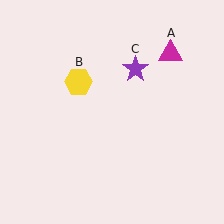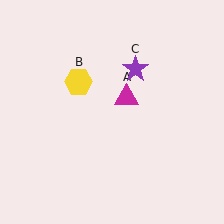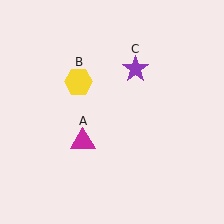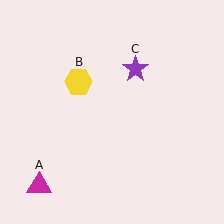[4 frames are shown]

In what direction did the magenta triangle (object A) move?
The magenta triangle (object A) moved down and to the left.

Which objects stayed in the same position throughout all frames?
Yellow hexagon (object B) and purple star (object C) remained stationary.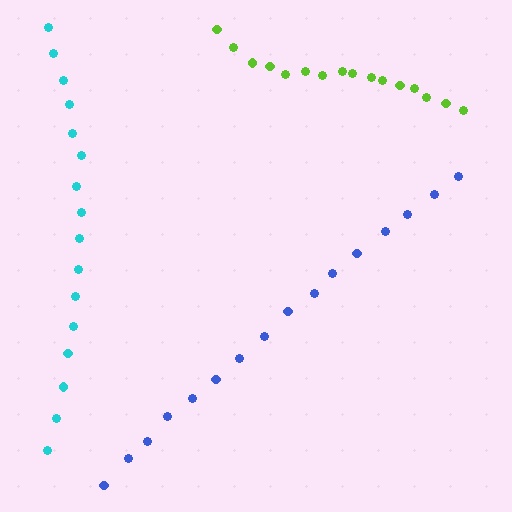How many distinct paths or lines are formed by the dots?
There are 3 distinct paths.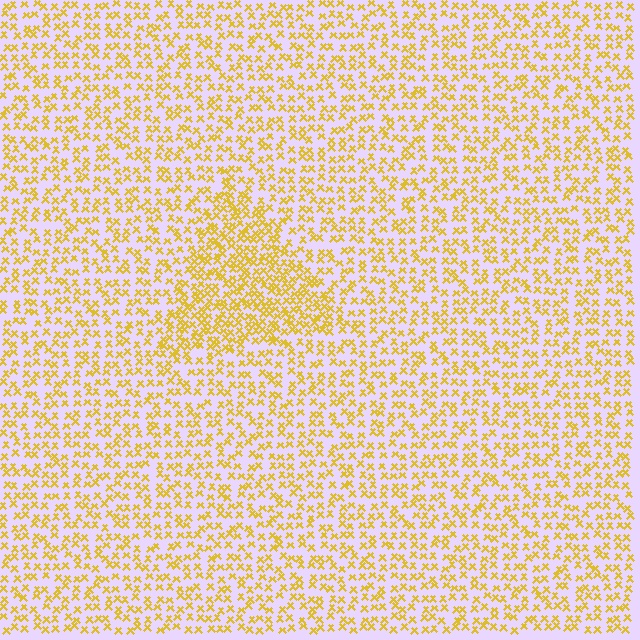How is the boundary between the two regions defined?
The boundary is defined by a change in element density (approximately 1.8x ratio). All elements are the same color, size, and shape.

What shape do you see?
I see a triangle.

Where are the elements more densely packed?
The elements are more densely packed inside the triangle boundary.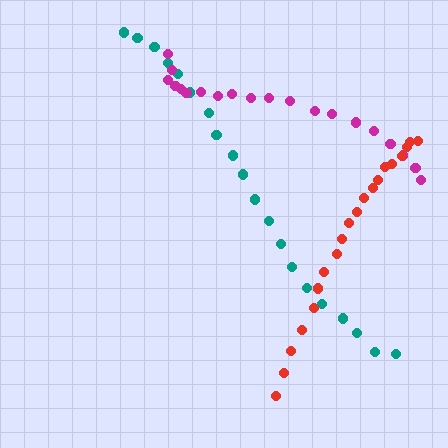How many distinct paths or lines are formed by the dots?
There are 3 distinct paths.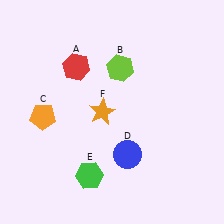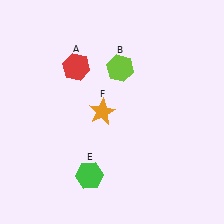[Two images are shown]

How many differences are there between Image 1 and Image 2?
There are 2 differences between the two images.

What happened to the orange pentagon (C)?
The orange pentagon (C) was removed in Image 2. It was in the bottom-left area of Image 1.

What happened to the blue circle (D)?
The blue circle (D) was removed in Image 2. It was in the bottom-right area of Image 1.